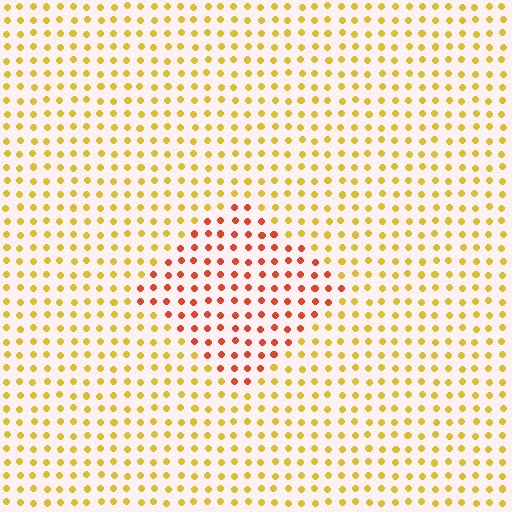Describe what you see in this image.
The image is filled with small yellow elements in a uniform arrangement. A diamond-shaped region is visible where the elements are tinted to a slightly different hue, forming a subtle color boundary.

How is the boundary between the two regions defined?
The boundary is defined purely by a slight shift in hue (about 43 degrees). Spacing, size, and orientation are identical on both sides.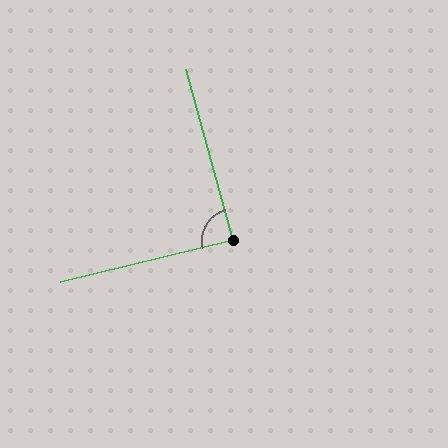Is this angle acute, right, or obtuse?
It is approximately a right angle.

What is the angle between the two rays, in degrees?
Approximately 88 degrees.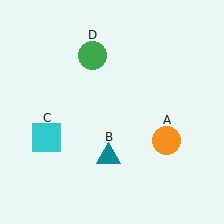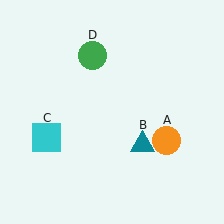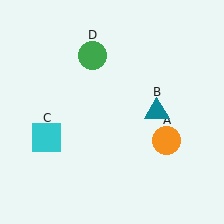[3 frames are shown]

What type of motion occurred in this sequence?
The teal triangle (object B) rotated counterclockwise around the center of the scene.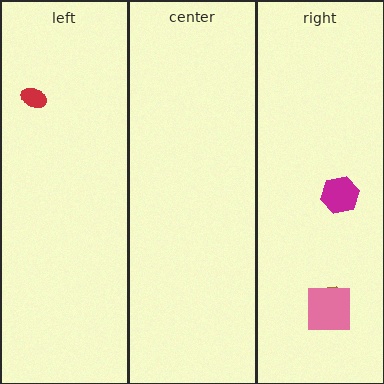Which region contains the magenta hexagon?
The right region.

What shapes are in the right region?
The brown trapezoid, the magenta hexagon, the pink square.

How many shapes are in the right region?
3.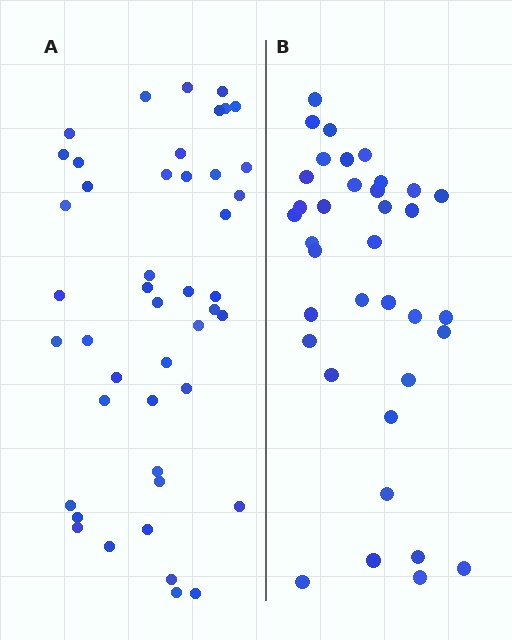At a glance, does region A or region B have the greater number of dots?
Region A (the left region) has more dots.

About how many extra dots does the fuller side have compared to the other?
Region A has roughly 8 or so more dots than region B.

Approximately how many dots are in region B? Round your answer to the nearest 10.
About 40 dots. (The exact count is 36, which rounds to 40.)